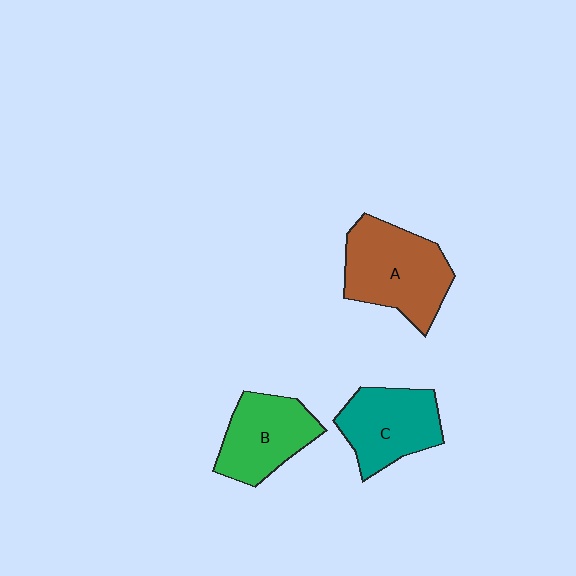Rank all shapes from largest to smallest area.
From largest to smallest: A (brown), C (teal), B (green).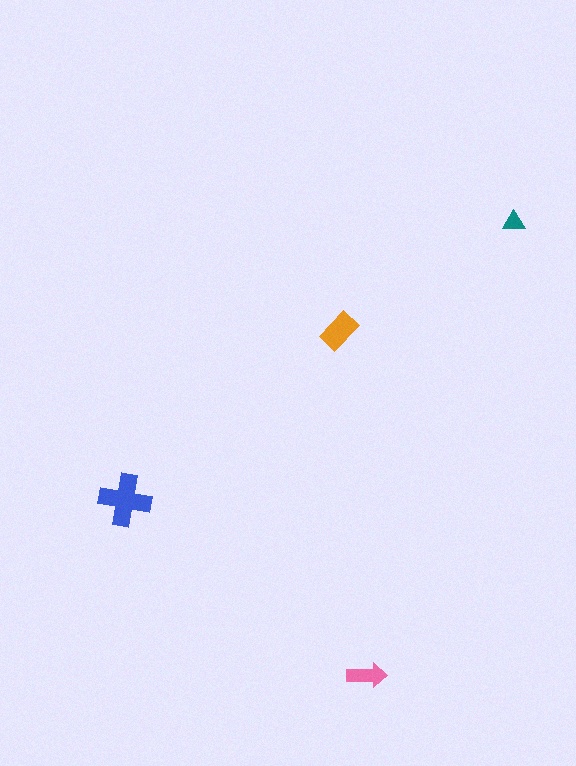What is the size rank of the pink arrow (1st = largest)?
3rd.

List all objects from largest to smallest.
The blue cross, the orange rectangle, the pink arrow, the teal triangle.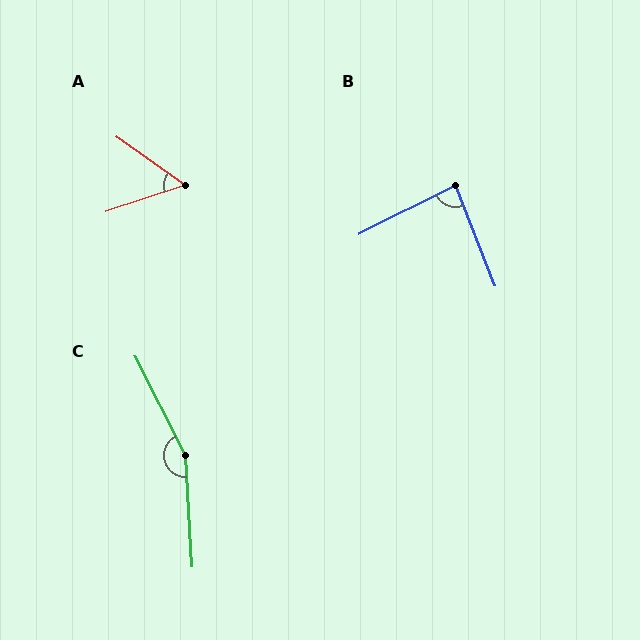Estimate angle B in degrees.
Approximately 84 degrees.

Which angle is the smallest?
A, at approximately 53 degrees.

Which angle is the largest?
C, at approximately 157 degrees.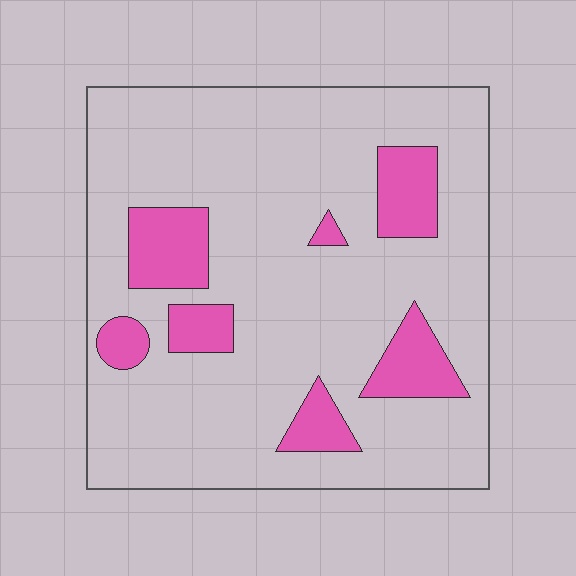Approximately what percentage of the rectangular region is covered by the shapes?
Approximately 15%.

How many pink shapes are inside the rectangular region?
7.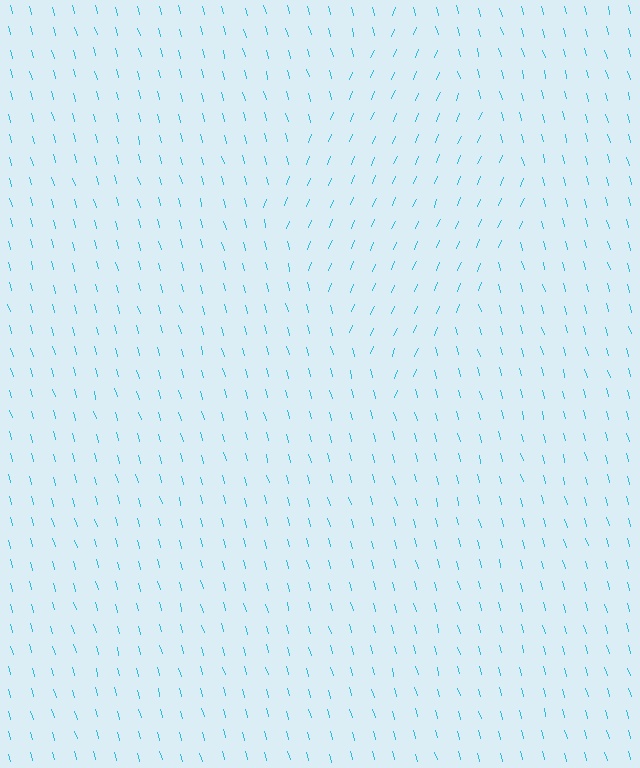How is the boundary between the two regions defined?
The boundary is defined purely by a change in line orientation (approximately 38 degrees difference). All lines are the same color and thickness.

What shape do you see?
I see a diamond.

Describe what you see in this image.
The image is filled with small cyan line segments. A diamond region in the image has lines oriented differently from the surrounding lines, creating a visible texture boundary.